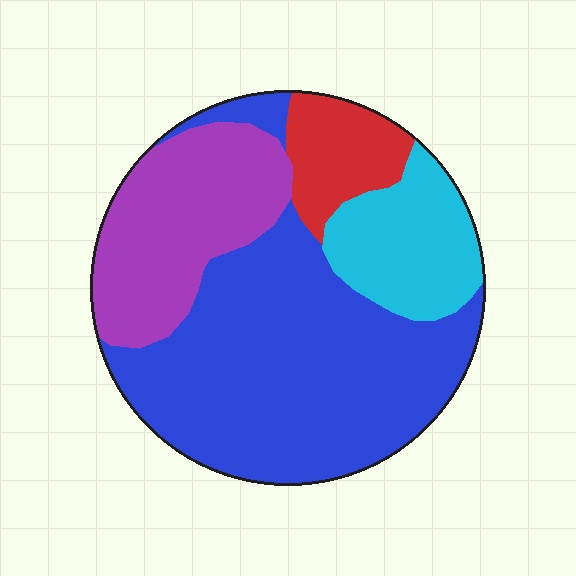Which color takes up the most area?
Blue, at roughly 50%.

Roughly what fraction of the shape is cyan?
Cyan takes up about one sixth (1/6) of the shape.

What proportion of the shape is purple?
Purple takes up about one quarter (1/4) of the shape.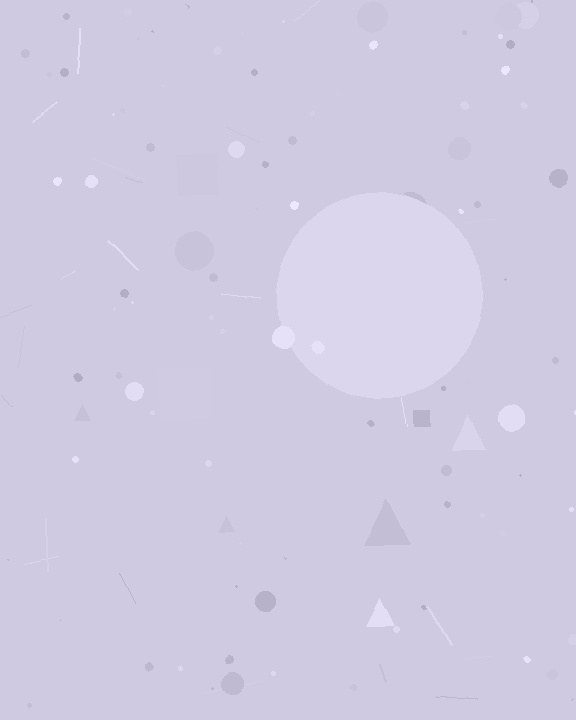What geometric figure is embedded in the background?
A circle is embedded in the background.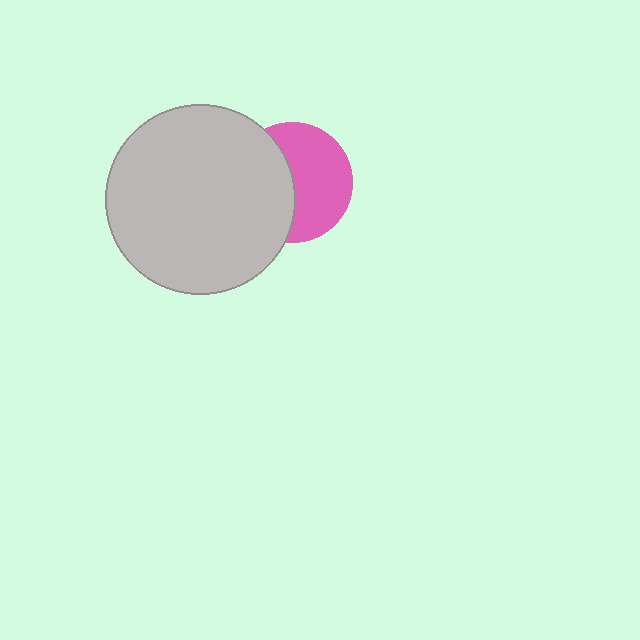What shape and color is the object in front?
The object in front is a light gray circle.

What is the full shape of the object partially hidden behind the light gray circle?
The partially hidden object is a pink circle.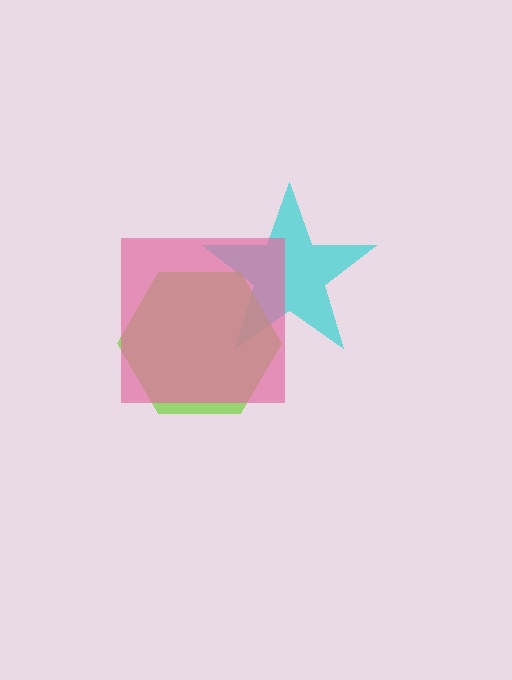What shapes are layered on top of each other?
The layered shapes are: a cyan star, a lime hexagon, a pink square.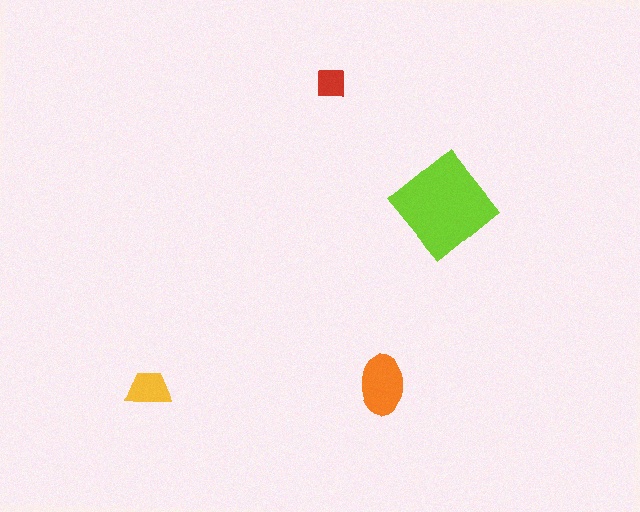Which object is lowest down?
The yellow trapezoid is bottommost.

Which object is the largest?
The lime diamond.